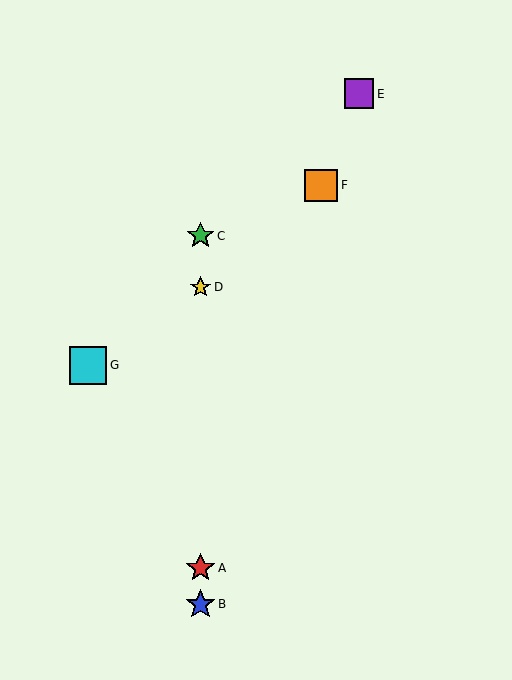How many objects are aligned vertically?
4 objects (A, B, C, D) are aligned vertically.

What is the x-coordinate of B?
Object B is at x≈201.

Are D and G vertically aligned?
No, D is at x≈201 and G is at x≈88.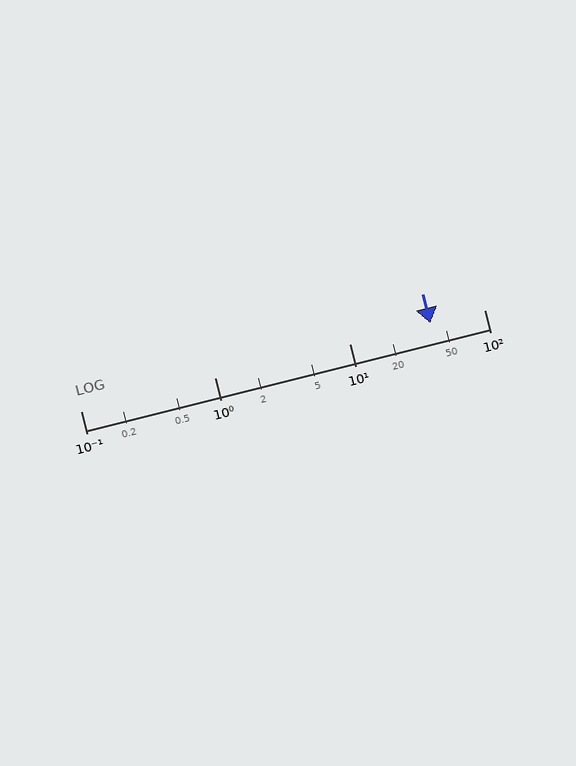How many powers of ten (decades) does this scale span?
The scale spans 3 decades, from 0.1 to 100.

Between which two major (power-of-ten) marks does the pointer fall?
The pointer is between 10 and 100.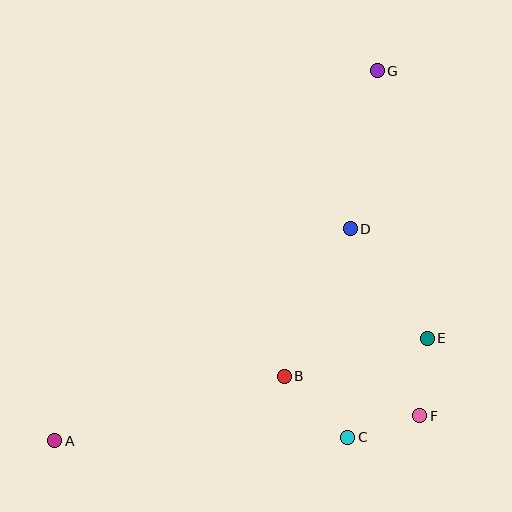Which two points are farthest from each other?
Points A and G are farthest from each other.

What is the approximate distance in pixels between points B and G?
The distance between B and G is approximately 320 pixels.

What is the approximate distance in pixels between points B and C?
The distance between B and C is approximately 88 pixels.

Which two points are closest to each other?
Points C and F are closest to each other.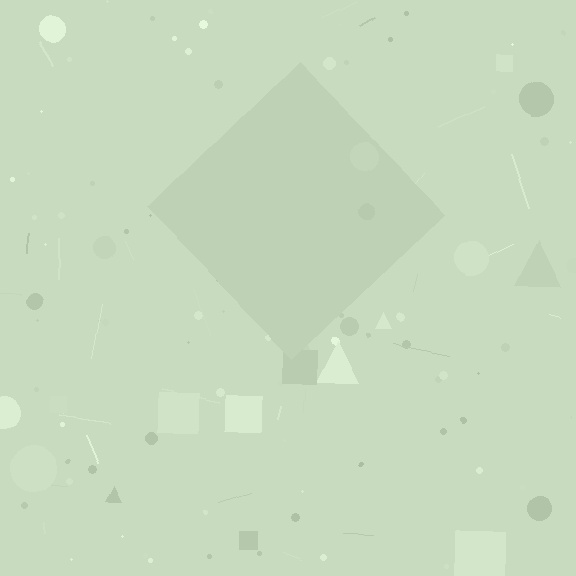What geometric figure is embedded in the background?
A diamond is embedded in the background.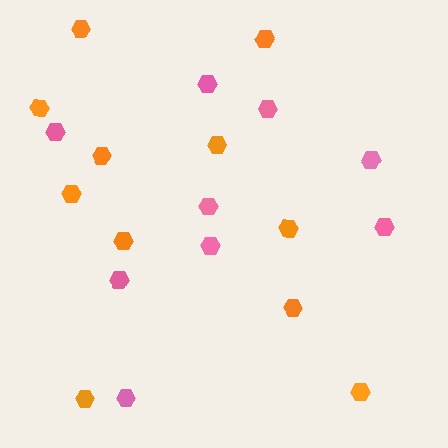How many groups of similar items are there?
There are 2 groups: one group of pink hexagons (9) and one group of orange hexagons (11).